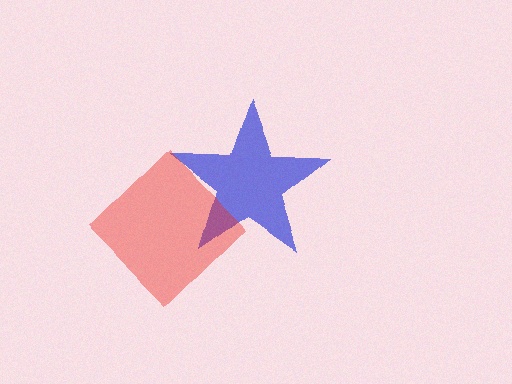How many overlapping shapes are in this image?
There are 2 overlapping shapes in the image.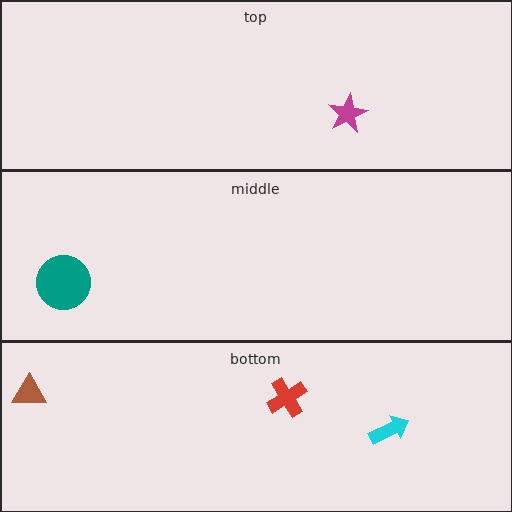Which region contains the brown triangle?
The bottom region.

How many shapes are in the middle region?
1.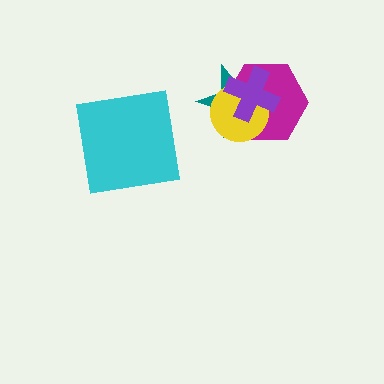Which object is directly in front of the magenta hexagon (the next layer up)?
The teal star is directly in front of the magenta hexagon.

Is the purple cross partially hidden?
No, no other shape covers it.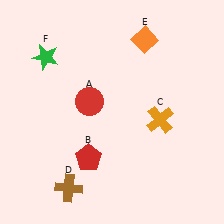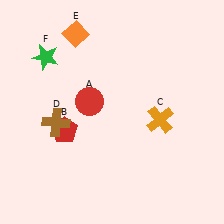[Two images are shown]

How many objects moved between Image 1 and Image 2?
3 objects moved between the two images.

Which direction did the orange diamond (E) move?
The orange diamond (E) moved left.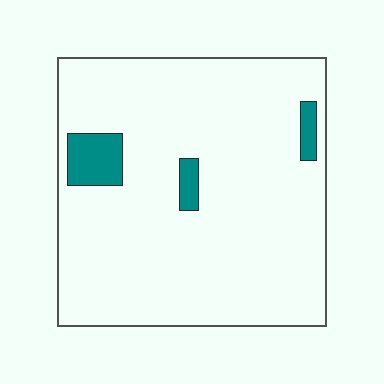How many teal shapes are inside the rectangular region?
3.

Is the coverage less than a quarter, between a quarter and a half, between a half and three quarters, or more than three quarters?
Less than a quarter.